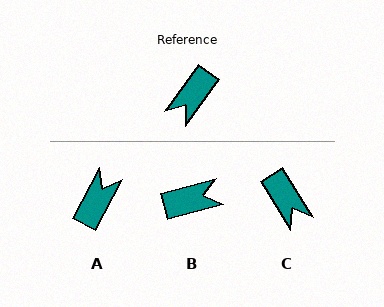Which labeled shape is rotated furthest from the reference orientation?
A, about 172 degrees away.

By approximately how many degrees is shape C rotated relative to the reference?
Approximately 67 degrees counter-clockwise.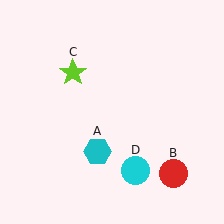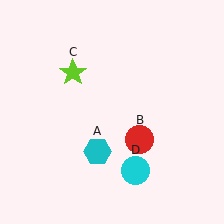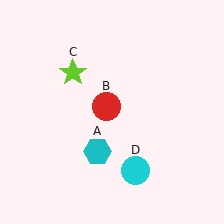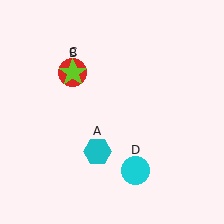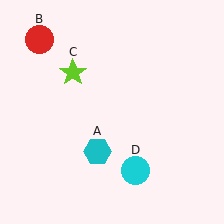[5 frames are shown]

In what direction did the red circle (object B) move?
The red circle (object B) moved up and to the left.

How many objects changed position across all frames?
1 object changed position: red circle (object B).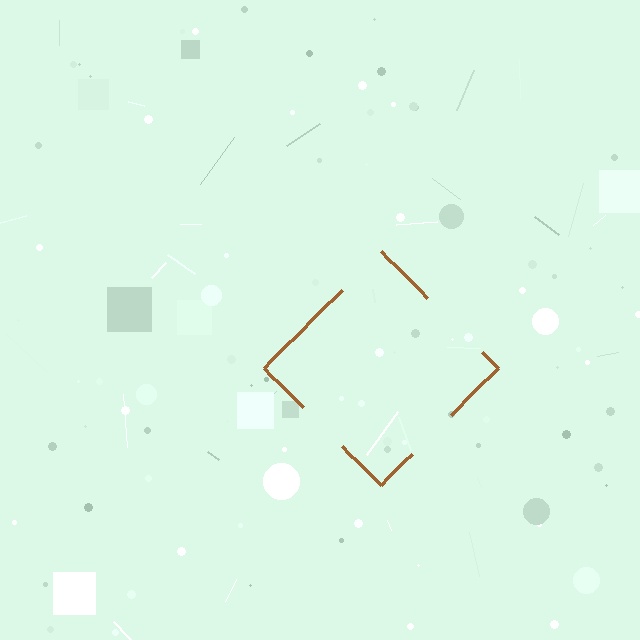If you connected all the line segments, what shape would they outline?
They would outline a diamond.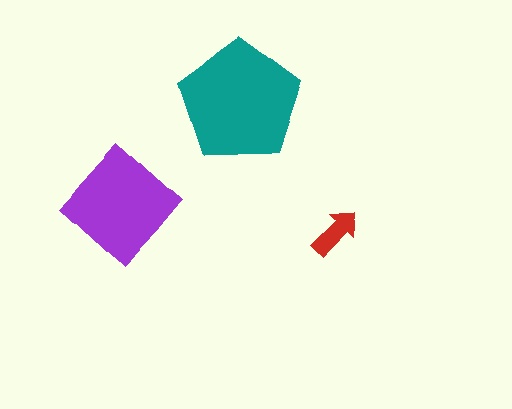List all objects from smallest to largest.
The red arrow, the purple diamond, the teal pentagon.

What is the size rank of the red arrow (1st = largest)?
3rd.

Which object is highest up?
The teal pentagon is topmost.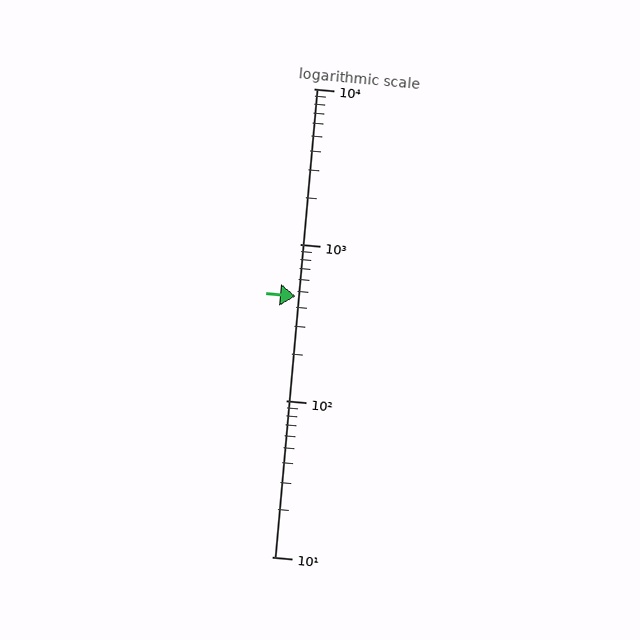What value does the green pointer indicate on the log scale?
The pointer indicates approximately 470.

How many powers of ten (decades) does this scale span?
The scale spans 3 decades, from 10 to 10000.